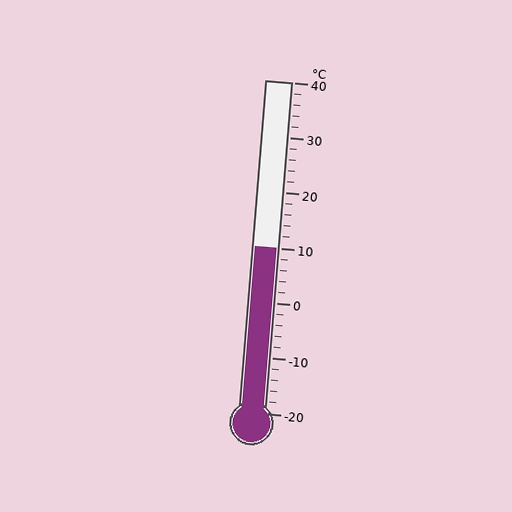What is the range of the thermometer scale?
The thermometer scale ranges from -20°C to 40°C.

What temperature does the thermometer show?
The thermometer shows approximately 10°C.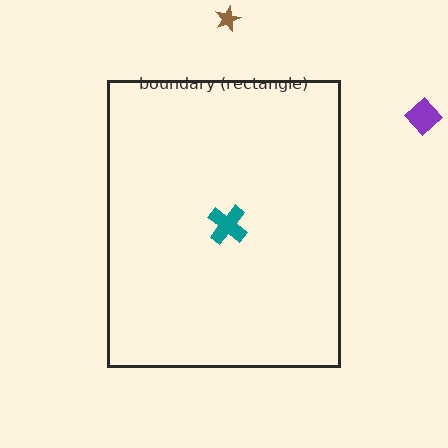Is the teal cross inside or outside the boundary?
Inside.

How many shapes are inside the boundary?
1 inside, 2 outside.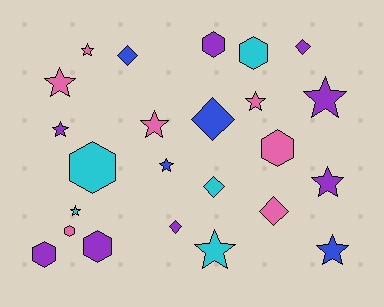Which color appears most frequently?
Purple, with 8 objects.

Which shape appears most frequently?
Star, with 11 objects.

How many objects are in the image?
There are 24 objects.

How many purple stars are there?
There are 3 purple stars.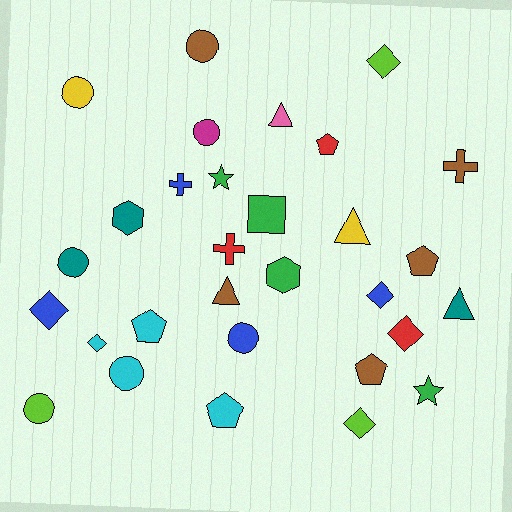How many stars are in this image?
There are 2 stars.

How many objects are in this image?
There are 30 objects.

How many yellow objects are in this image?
There are 2 yellow objects.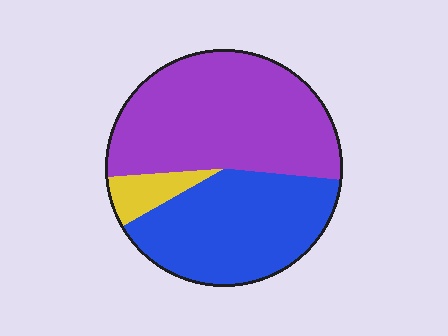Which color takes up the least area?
Yellow, at roughly 5%.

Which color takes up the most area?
Purple, at roughly 55%.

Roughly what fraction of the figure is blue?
Blue takes up between a quarter and a half of the figure.